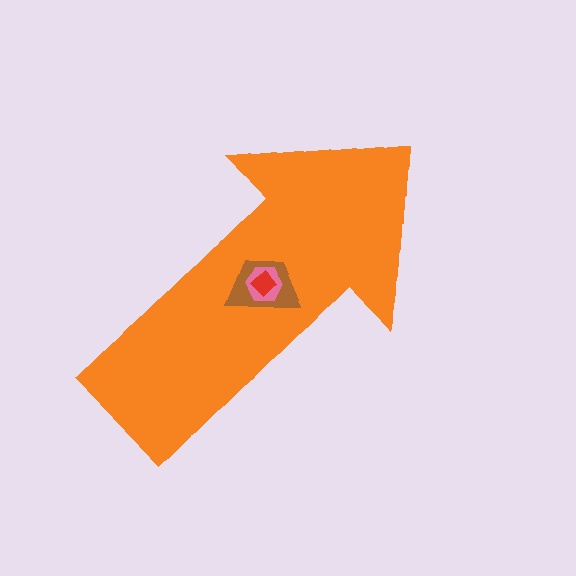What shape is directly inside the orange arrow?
The brown trapezoid.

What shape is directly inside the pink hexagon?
The red diamond.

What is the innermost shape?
The red diamond.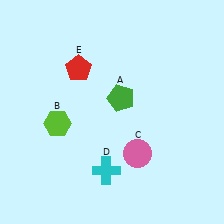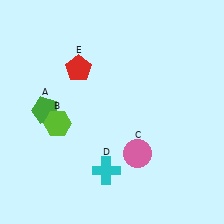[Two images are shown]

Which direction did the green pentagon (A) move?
The green pentagon (A) moved left.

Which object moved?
The green pentagon (A) moved left.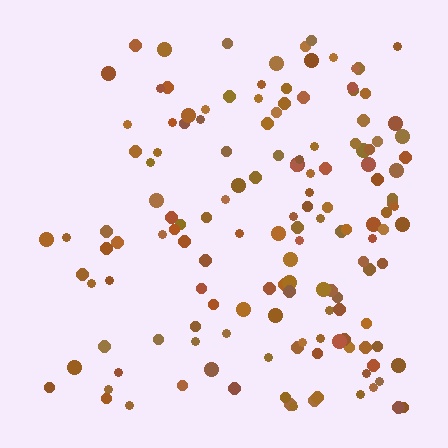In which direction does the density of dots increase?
From left to right, with the right side densest.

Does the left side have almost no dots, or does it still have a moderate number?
Still a moderate number, just noticeably fewer than the right.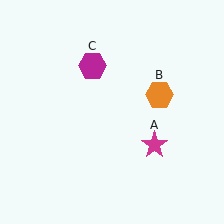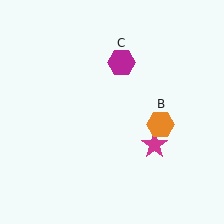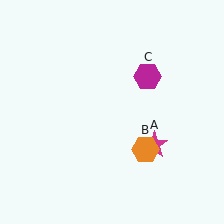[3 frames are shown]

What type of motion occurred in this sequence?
The orange hexagon (object B), magenta hexagon (object C) rotated clockwise around the center of the scene.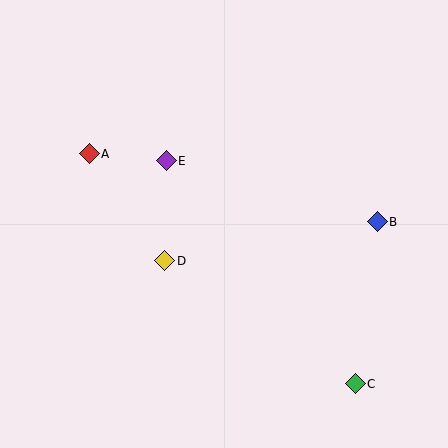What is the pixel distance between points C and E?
The distance between C and E is 292 pixels.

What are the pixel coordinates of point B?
Point B is at (377, 222).